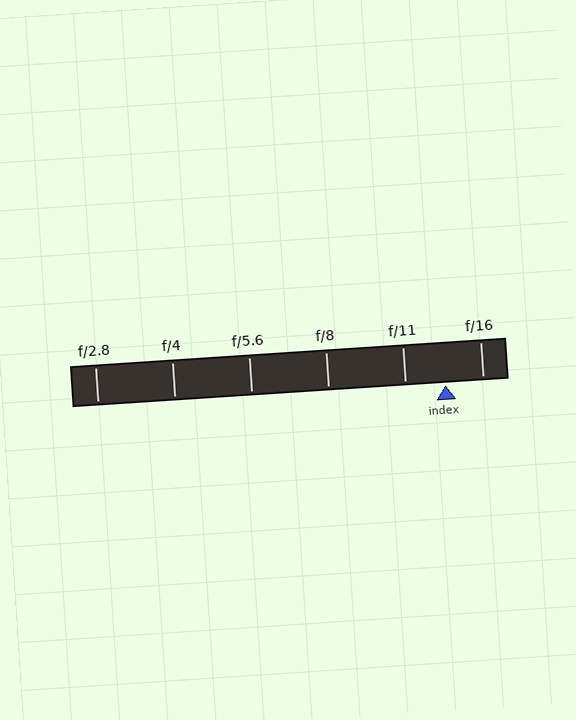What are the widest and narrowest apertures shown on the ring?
The widest aperture shown is f/2.8 and the narrowest is f/16.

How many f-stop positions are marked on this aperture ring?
There are 6 f-stop positions marked.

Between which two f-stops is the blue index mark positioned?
The index mark is between f/11 and f/16.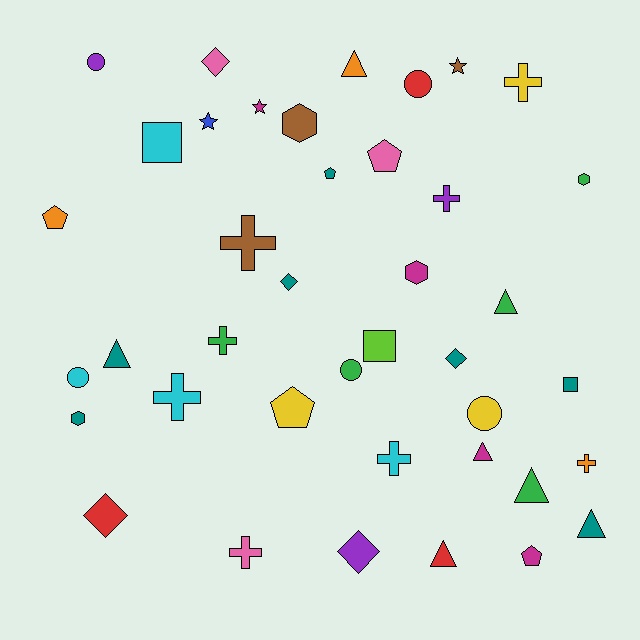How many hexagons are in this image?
There are 4 hexagons.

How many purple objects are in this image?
There are 3 purple objects.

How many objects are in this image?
There are 40 objects.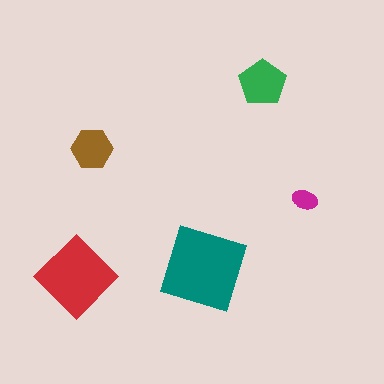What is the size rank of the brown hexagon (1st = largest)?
4th.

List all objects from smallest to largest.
The magenta ellipse, the brown hexagon, the green pentagon, the red diamond, the teal square.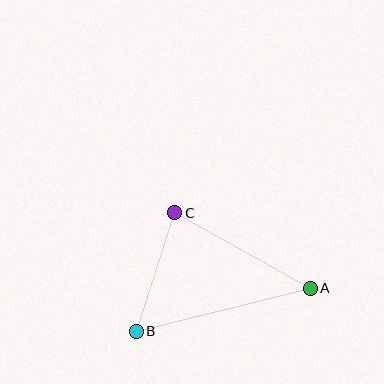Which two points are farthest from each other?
Points A and B are farthest from each other.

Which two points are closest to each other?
Points B and C are closest to each other.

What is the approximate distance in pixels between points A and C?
The distance between A and C is approximately 155 pixels.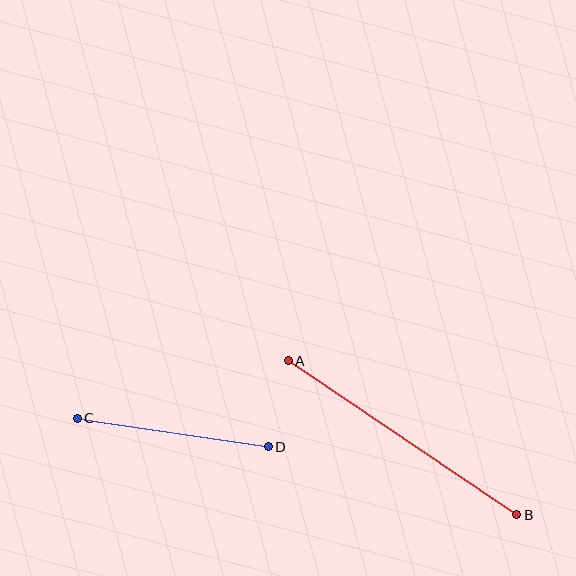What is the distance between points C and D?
The distance is approximately 193 pixels.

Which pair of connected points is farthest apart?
Points A and B are farthest apart.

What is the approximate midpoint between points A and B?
The midpoint is at approximately (403, 438) pixels.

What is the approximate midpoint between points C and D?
The midpoint is at approximately (173, 432) pixels.